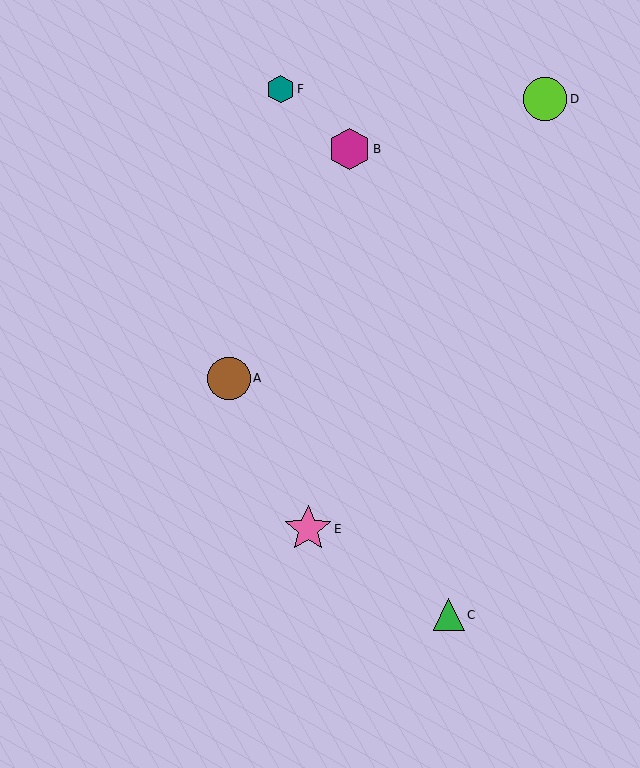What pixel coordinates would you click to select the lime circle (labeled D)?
Click at (545, 99) to select the lime circle D.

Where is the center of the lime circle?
The center of the lime circle is at (545, 99).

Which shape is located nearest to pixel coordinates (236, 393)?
The brown circle (labeled A) at (229, 378) is nearest to that location.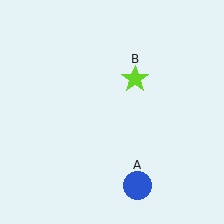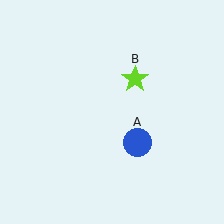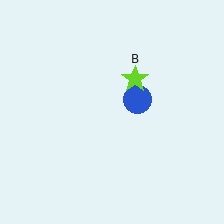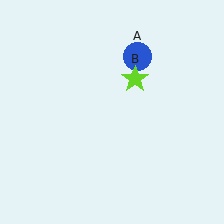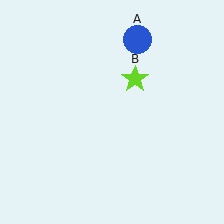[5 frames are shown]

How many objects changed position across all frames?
1 object changed position: blue circle (object A).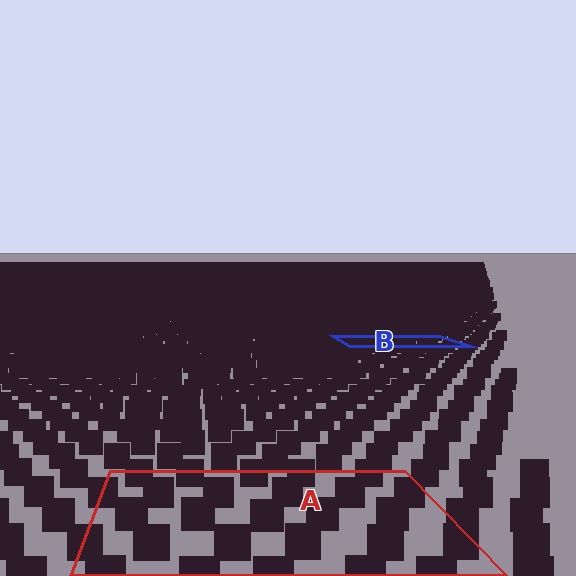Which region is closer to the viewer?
Region A is closer. The texture elements there are larger and more spread out.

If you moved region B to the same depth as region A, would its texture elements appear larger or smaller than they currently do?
They would appear larger. At a closer depth, the same texture elements are projected at a bigger on-screen size.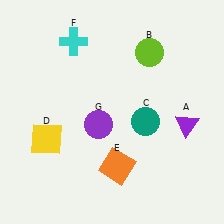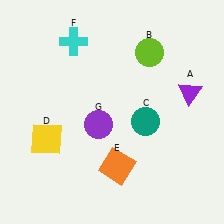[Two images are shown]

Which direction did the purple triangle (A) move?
The purple triangle (A) moved up.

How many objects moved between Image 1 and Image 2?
1 object moved between the two images.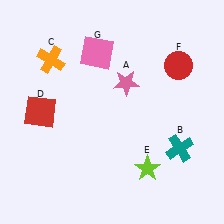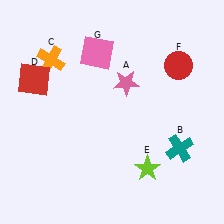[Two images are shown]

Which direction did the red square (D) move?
The red square (D) moved up.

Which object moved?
The red square (D) moved up.